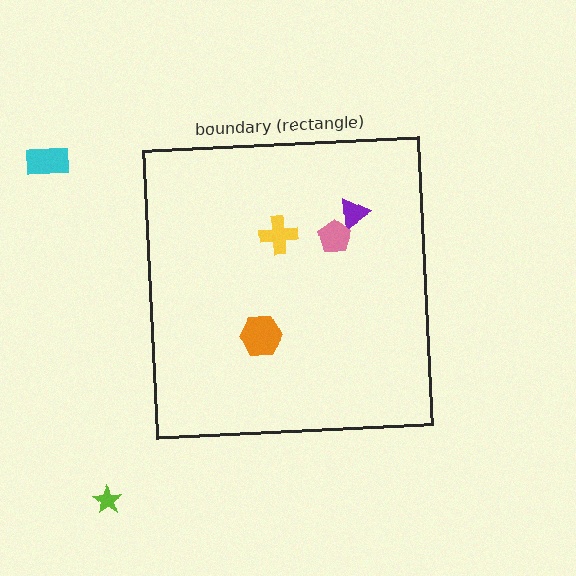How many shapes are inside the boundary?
4 inside, 2 outside.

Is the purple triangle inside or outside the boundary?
Inside.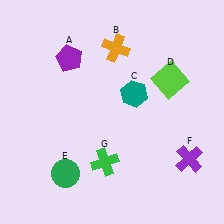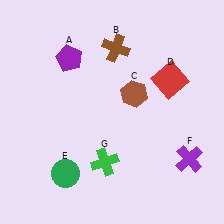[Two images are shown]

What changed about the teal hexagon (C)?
In Image 1, C is teal. In Image 2, it changed to brown.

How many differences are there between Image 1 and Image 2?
There are 3 differences between the two images.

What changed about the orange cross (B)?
In Image 1, B is orange. In Image 2, it changed to brown.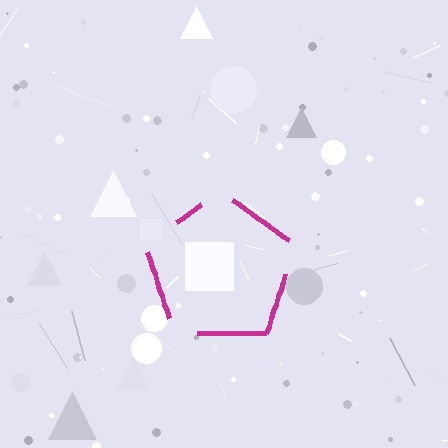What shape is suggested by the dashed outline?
The dashed outline suggests a pentagon.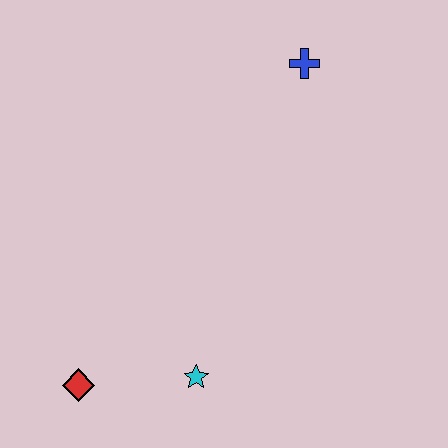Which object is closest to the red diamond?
The cyan star is closest to the red diamond.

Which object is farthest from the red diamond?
The blue cross is farthest from the red diamond.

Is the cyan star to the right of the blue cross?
No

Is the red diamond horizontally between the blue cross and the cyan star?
No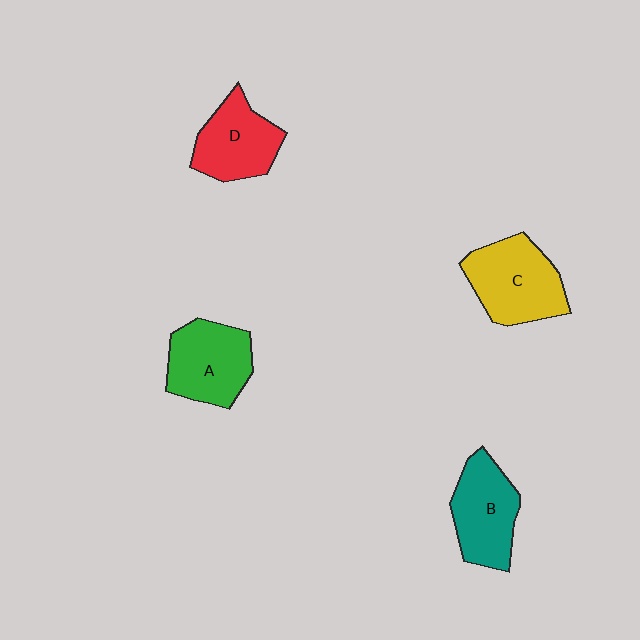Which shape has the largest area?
Shape C (yellow).